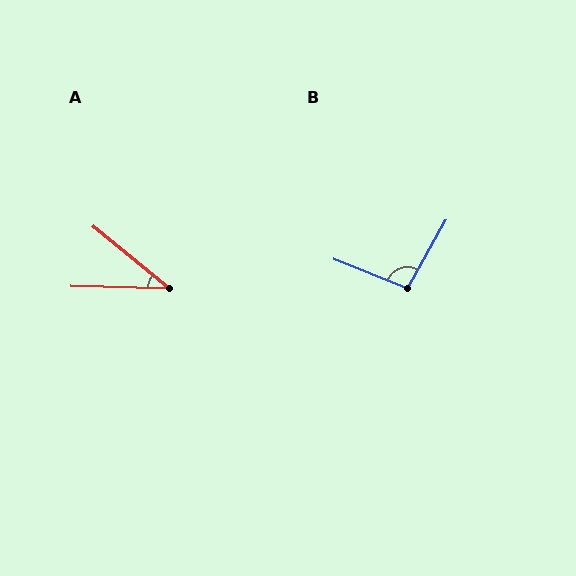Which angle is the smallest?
A, at approximately 38 degrees.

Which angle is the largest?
B, at approximately 98 degrees.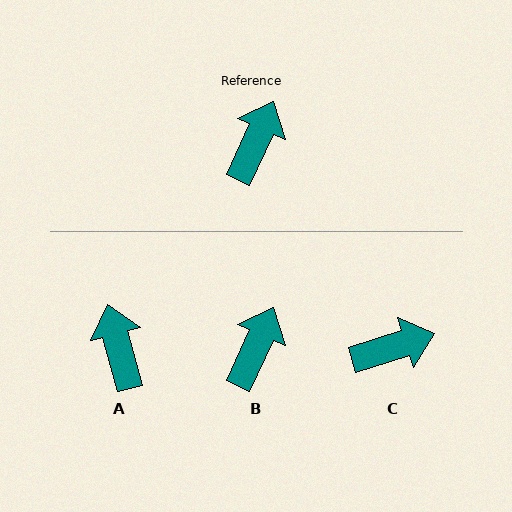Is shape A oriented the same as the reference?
No, it is off by about 40 degrees.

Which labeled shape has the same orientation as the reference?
B.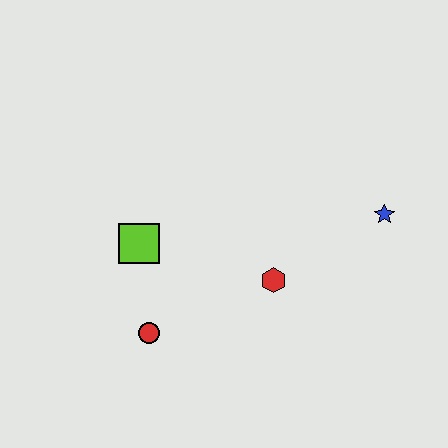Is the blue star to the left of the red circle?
No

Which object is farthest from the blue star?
The red circle is farthest from the blue star.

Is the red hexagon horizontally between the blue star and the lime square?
Yes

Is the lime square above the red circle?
Yes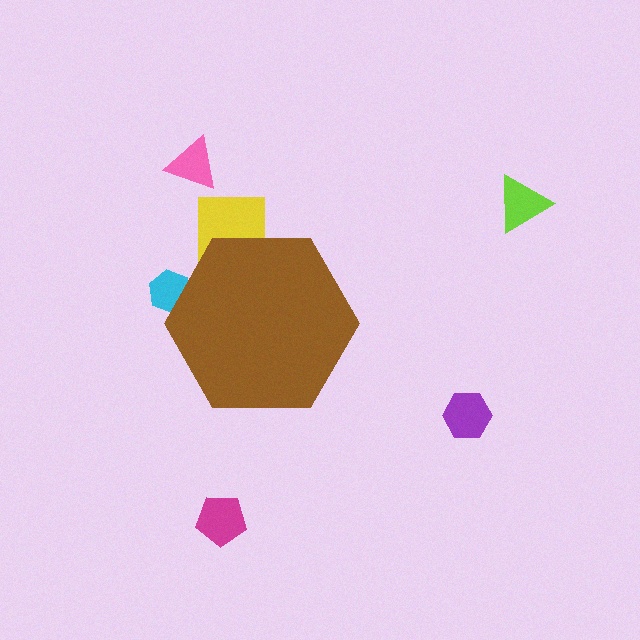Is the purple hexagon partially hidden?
No, the purple hexagon is fully visible.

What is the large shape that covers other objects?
A brown hexagon.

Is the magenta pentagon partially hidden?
No, the magenta pentagon is fully visible.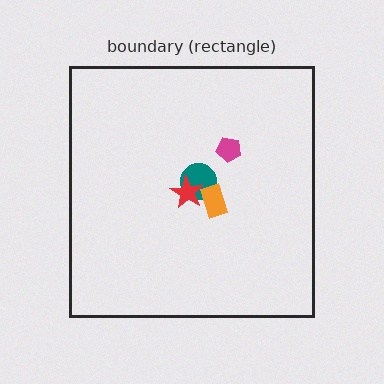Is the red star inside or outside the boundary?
Inside.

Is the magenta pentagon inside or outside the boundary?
Inside.